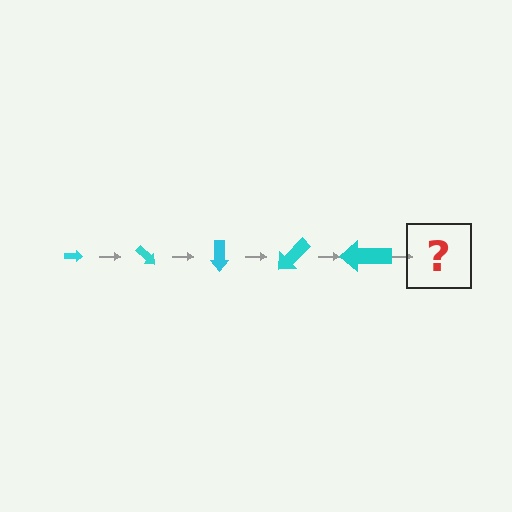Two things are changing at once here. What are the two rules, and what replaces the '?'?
The two rules are that the arrow grows larger each step and it rotates 45 degrees each step. The '?' should be an arrow, larger than the previous one and rotated 225 degrees from the start.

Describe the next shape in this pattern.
It should be an arrow, larger than the previous one and rotated 225 degrees from the start.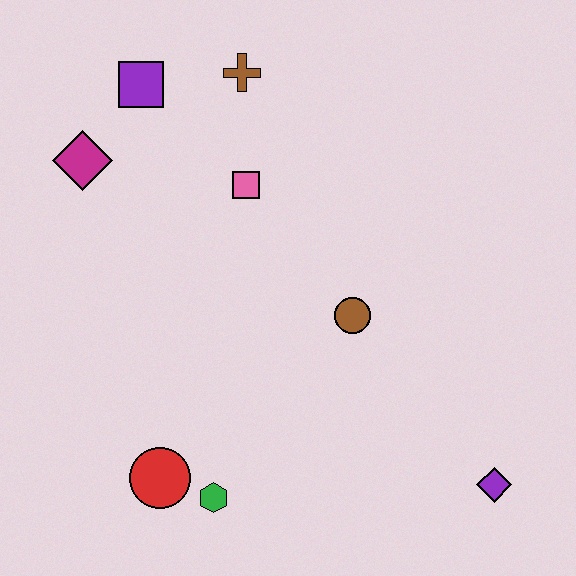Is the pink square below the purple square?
Yes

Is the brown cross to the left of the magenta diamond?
No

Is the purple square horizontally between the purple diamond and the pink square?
No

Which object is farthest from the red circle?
The brown cross is farthest from the red circle.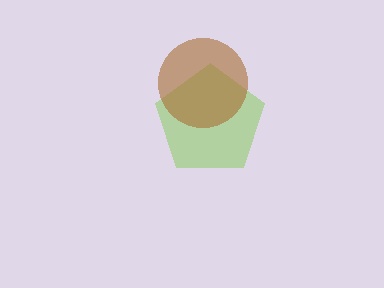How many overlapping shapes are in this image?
There are 2 overlapping shapes in the image.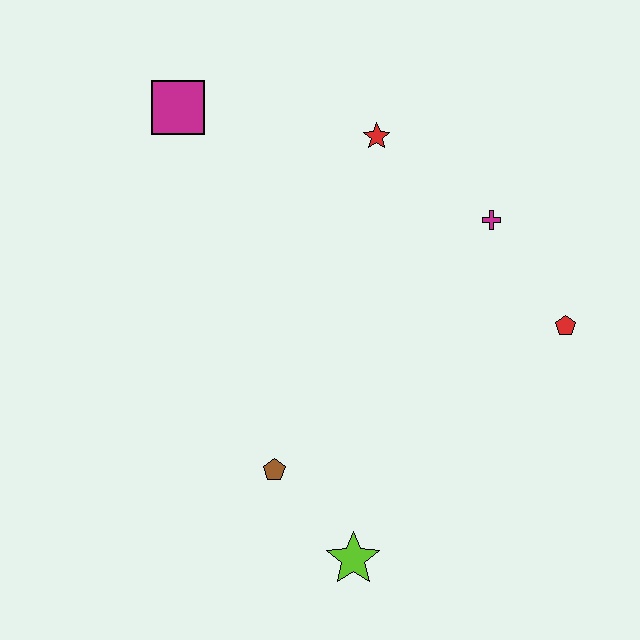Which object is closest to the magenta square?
The red star is closest to the magenta square.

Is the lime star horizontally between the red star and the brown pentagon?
Yes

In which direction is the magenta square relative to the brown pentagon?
The magenta square is above the brown pentagon.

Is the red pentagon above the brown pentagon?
Yes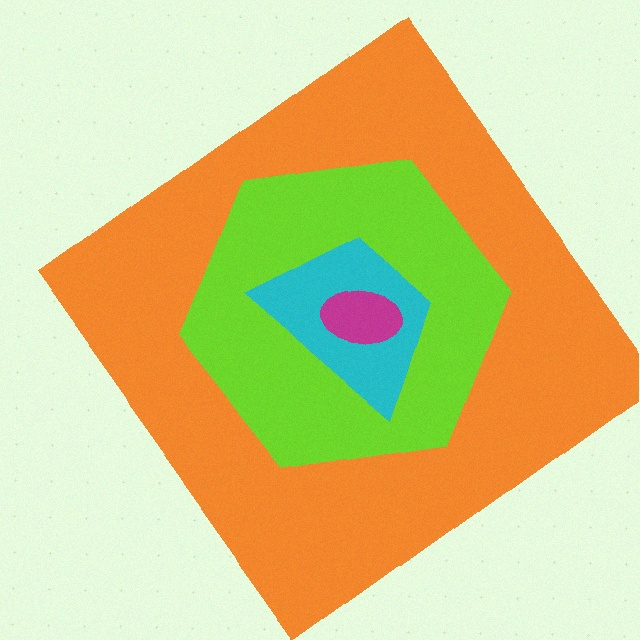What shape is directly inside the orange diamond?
The lime hexagon.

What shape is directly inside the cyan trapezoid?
The magenta ellipse.